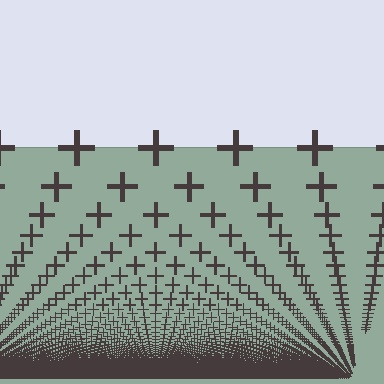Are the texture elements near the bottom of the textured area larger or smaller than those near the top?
Smaller. The gradient is inverted — elements near the bottom are smaller and denser.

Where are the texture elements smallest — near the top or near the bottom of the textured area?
Near the bottom.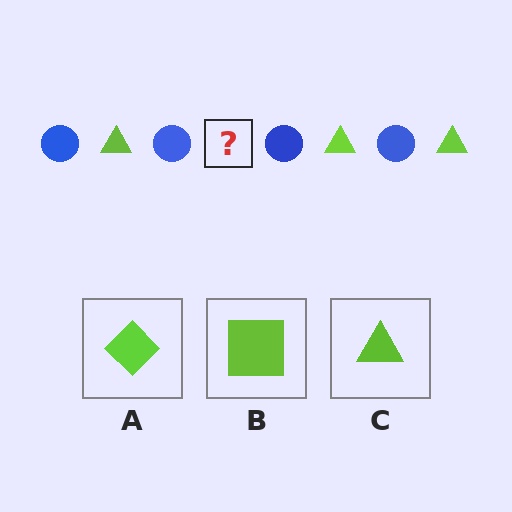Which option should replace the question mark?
Option C.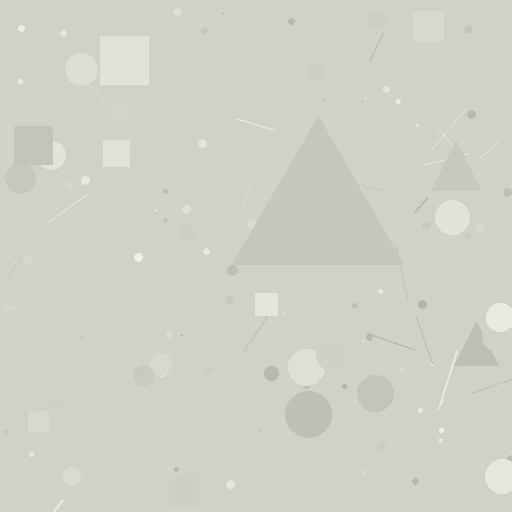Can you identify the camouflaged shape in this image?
The camouflaged shape is a triangle.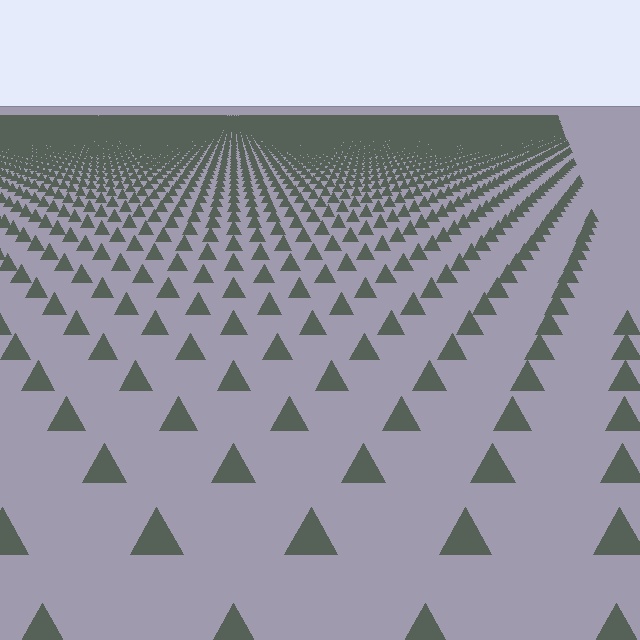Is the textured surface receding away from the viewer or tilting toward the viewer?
The surface is receding away from the viewer. Texture elements get smaller and denser toward the top.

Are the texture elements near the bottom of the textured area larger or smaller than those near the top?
Larger. Near the bottom, elements are closer to the viewer and appear at a bigger on-screen size.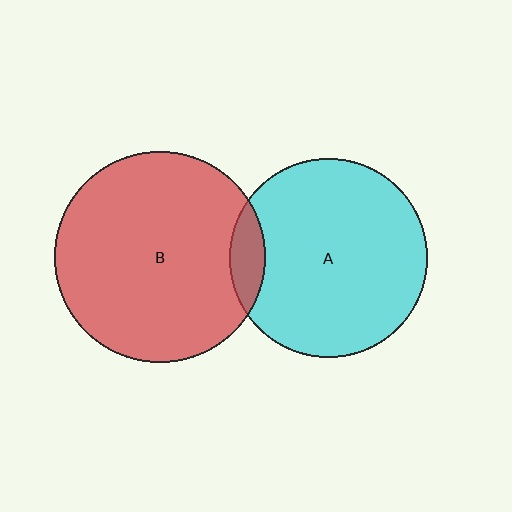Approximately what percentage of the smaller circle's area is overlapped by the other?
Approximately 10%.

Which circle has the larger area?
Circle B (red).